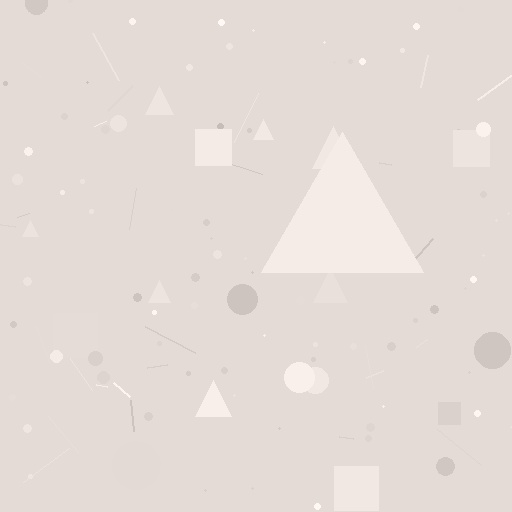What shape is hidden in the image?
A triangle is hidden in the image.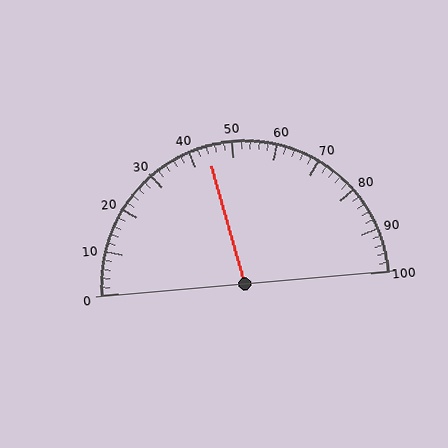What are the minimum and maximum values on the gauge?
The gauge ranges from 0 to 100.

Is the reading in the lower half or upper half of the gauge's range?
The reading is in the lower half of the range (0 to 100).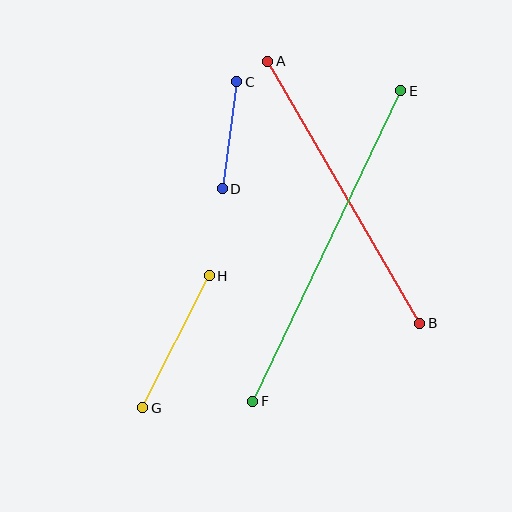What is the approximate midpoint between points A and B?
The midpoint is at approximately (344, 192) pixels.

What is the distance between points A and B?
The distance is approximately 303 pixels.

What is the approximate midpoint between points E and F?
The midpoint is at approximately (327, 246) pixels.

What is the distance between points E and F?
The distance is approximately 344 pixels.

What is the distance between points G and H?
The distance is approximately 148 pixels.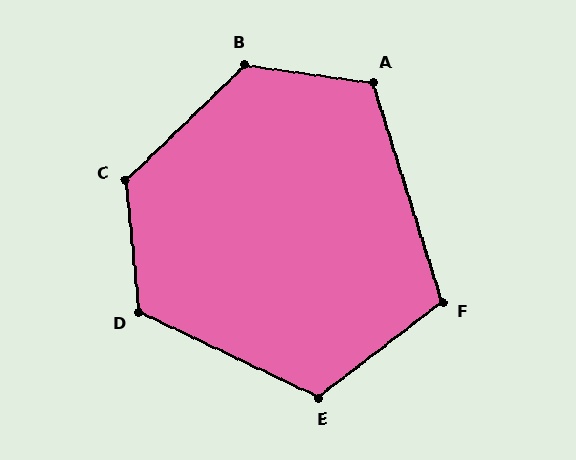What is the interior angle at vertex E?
Approximately 117 degrees (obtuse).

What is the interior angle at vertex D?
Approximately 121 degrees (obtuse).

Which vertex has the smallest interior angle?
F, at approximately 110 degrees.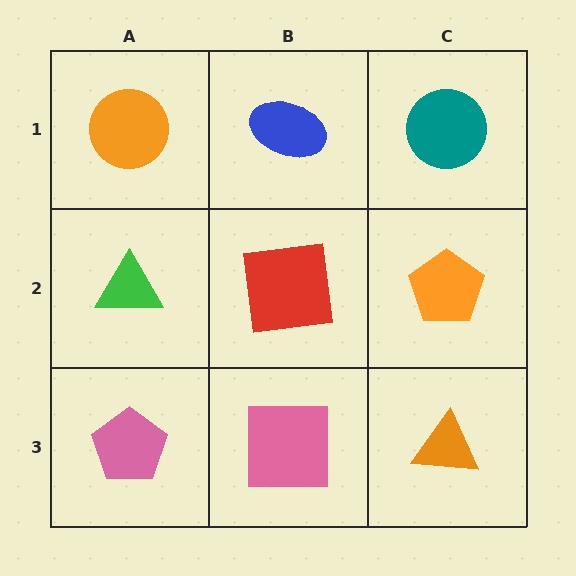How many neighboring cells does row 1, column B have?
3.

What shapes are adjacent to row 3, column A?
A green triangle (row 2, column A), a pink square (row 3, column B).